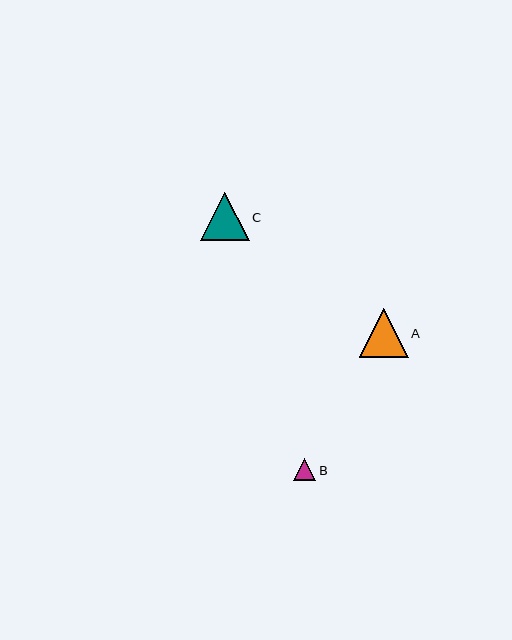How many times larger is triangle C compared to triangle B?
Triangle C is approximately 2.2 times the size of triangle B.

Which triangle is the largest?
Triangle A is the largest with a size of approximately 49 pixels.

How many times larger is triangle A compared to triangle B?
Triangle A is approximately 2.2 times the size of triangle B.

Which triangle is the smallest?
Triangle B is the smallest with a size of approximately 22 pixels.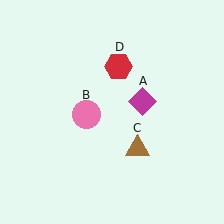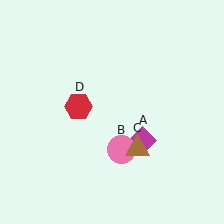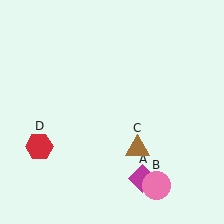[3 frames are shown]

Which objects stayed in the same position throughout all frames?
Brown triangle (object C) remained stationary.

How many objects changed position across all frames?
3 objects changed position: magenta diamond (object A), pink circle (object B), red hexagon (object D).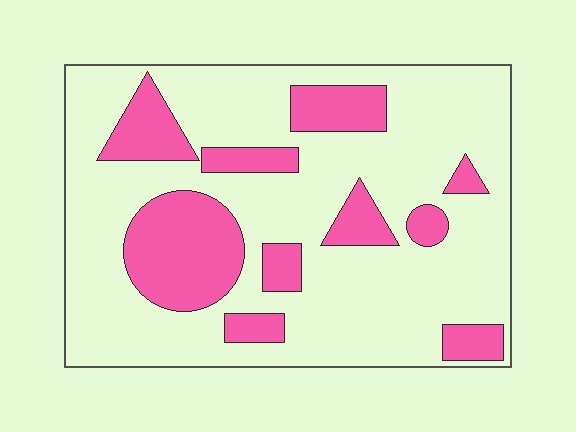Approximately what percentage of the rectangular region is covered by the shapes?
Approximately 25%.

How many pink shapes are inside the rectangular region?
10.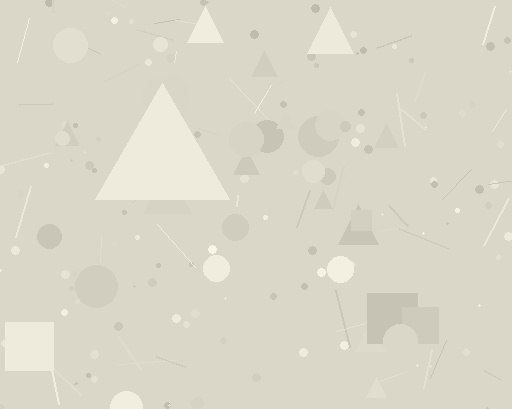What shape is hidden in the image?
A triangle is hidden in the image.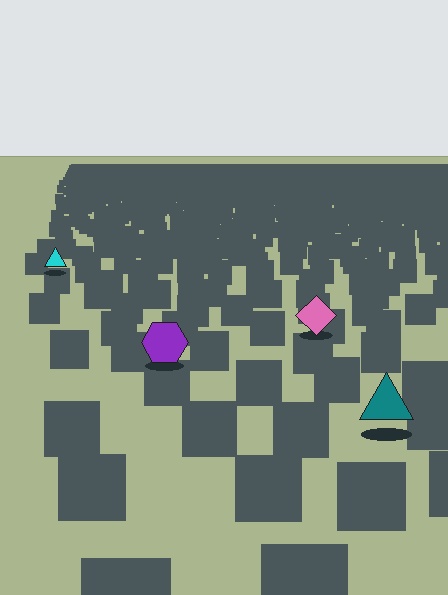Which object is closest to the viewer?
The teal triangle is closest. The texture marks near it are larger and more spread out.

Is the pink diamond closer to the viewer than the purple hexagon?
No. The purple hexagon is closer — you can tell from the texture gradient: the ground texture is coarser near it.